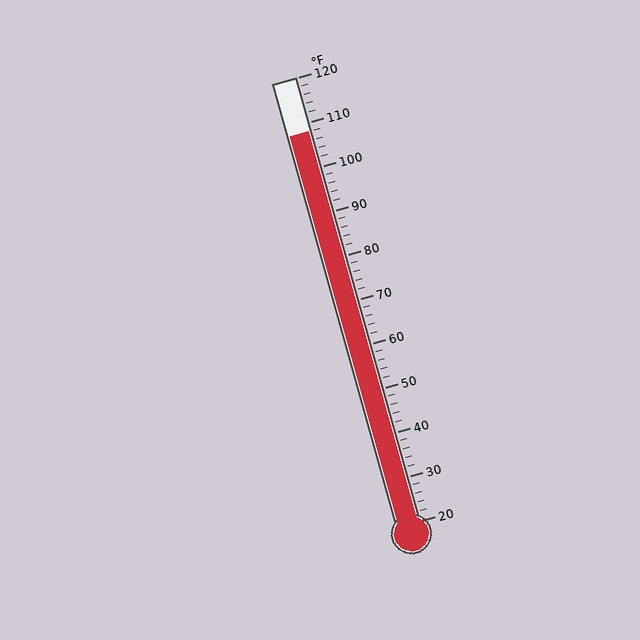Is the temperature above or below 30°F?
The temperature is above 30°F.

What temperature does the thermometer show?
The thermometer shows approximately 108°F.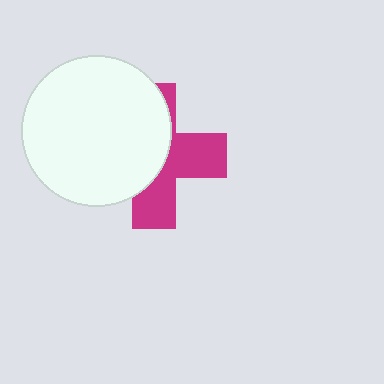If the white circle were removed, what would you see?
You would see the complete magenta cross.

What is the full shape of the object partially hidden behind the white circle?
The partially hidden object is a magenta cross.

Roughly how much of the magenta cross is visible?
About half of it is visible (roughly 47%).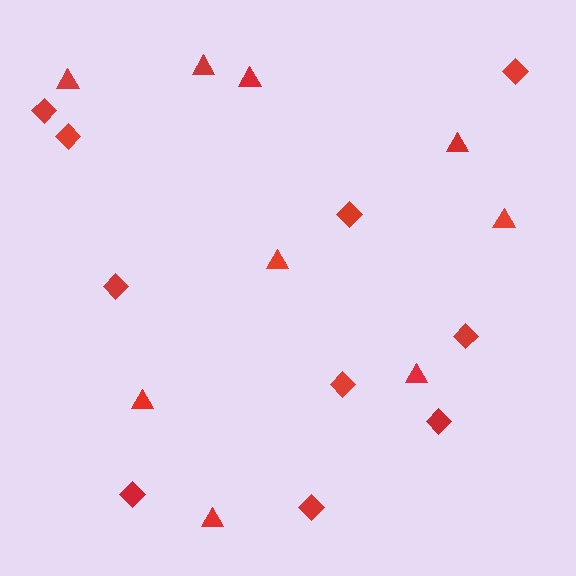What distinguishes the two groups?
There are 2 groups: one group of diamonds (10) and one group of triangles (9).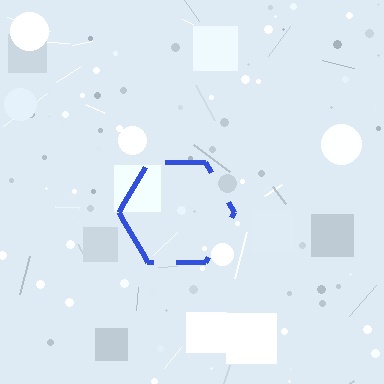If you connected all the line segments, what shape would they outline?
They would outline a hexagon.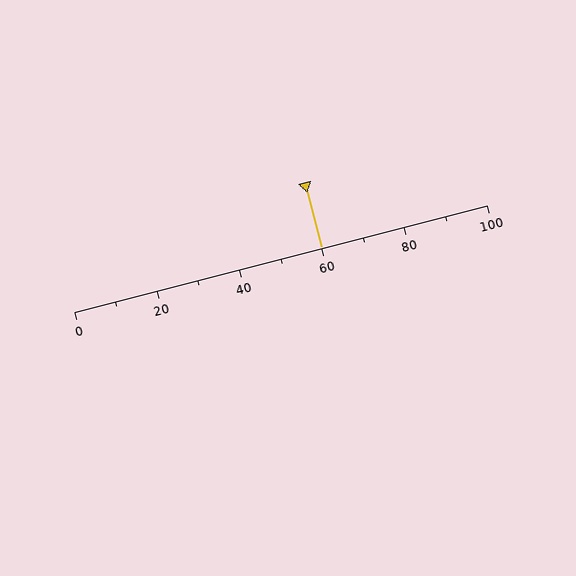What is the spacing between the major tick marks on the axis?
The major ticks are spaced 20 apart.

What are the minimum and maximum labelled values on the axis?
The axis runs from 0 to 100.